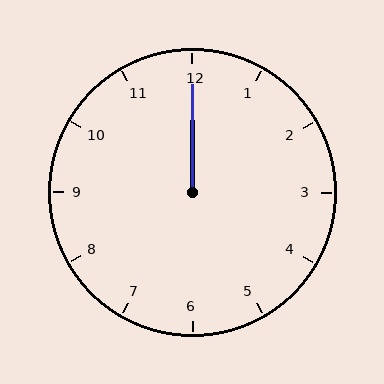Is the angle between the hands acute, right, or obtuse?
It is acute.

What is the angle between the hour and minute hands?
Approximately 0 degrees.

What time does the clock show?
12:00.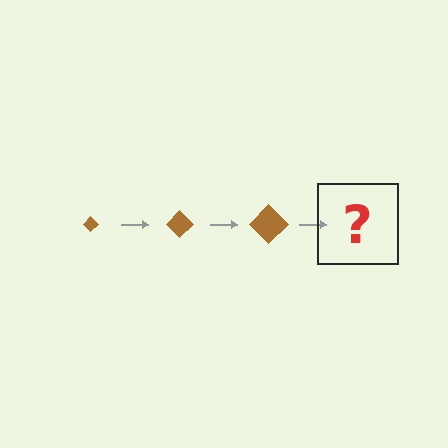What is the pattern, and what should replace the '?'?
The pattern is that the diamond gets progressively larger each step. The '?' should be a brown diamond, larger than the previous one.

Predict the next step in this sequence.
The next step is a brown diamond, larger than the previous one.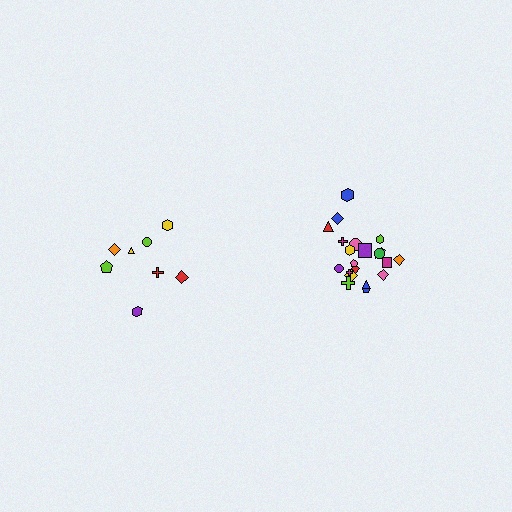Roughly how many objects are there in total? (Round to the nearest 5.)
Roughly 30 objects in total.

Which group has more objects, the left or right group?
The right group.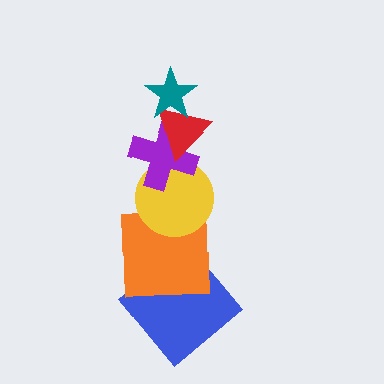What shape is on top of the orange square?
The yellow circle is on top of the orange square.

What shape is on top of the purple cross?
The red triangle is on top of the purple cross.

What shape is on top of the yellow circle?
The purple cross is on top of the yellow circle.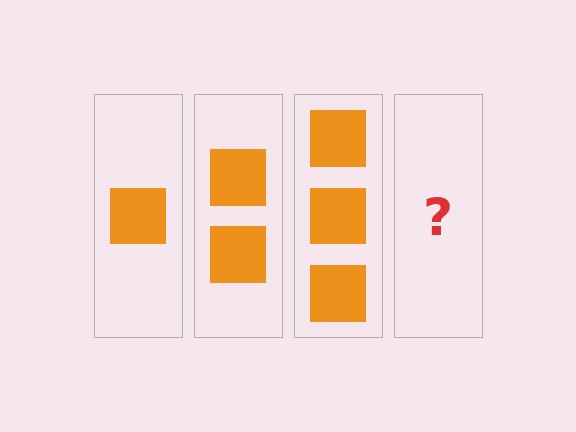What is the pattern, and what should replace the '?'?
The pattern is that each step adds one more square. The '?' should be 4 squares.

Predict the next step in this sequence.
The next step is 4 squares.